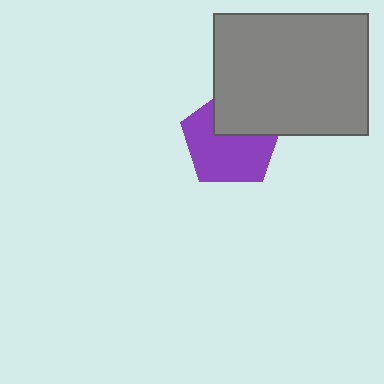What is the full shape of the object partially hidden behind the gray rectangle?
The partially hidden object is a purple pentagon.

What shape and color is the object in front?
The object in front is a gray rectangle.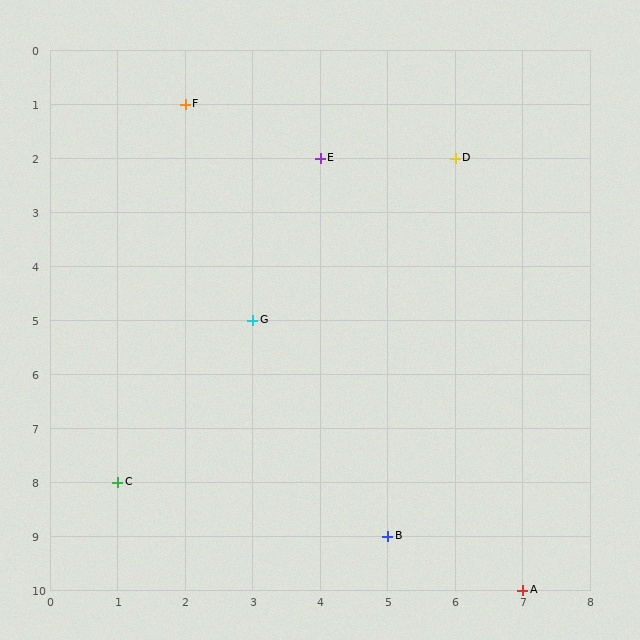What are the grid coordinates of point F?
Point F is at grid coordinates (2, 1).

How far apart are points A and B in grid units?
Points A and B are 2 columns and 1 row apart (about 2.2 grid units diagonally).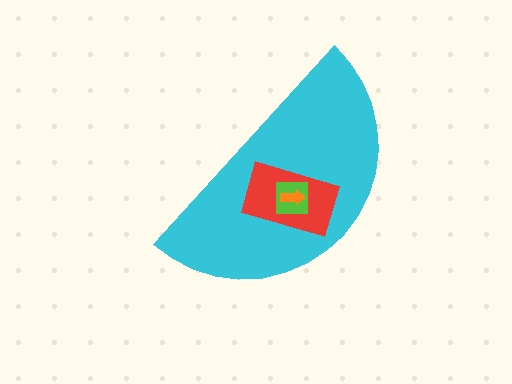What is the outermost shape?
The cyan semicircle.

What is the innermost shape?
The orange arrow.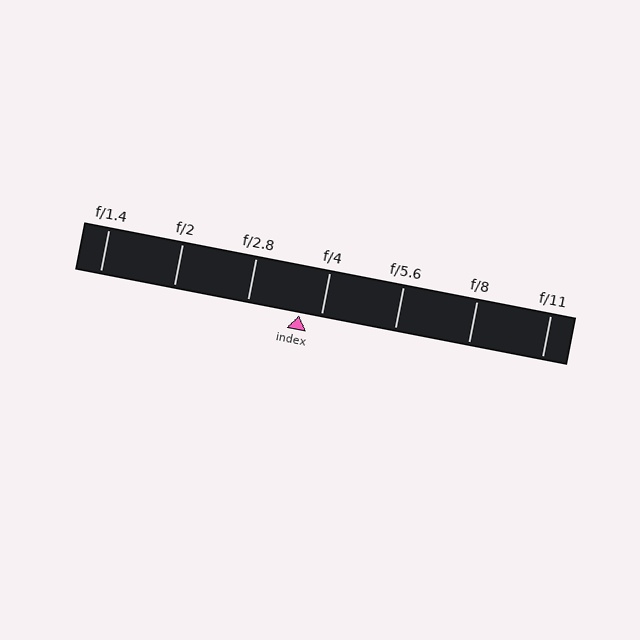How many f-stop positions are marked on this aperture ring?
There are 7 f-stop positions marked.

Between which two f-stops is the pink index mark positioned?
The index mark is between f/2.8 and f/4.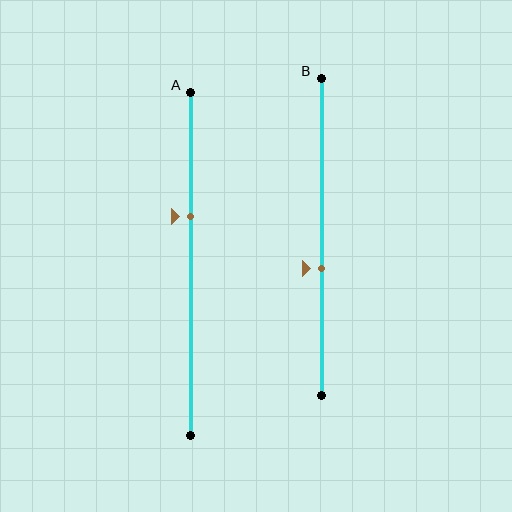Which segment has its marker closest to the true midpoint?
Segment B has its marker closest to the true midpoint.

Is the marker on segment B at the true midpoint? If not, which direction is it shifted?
No, the marker on segment B is shifted downward by about 10% of the segment length.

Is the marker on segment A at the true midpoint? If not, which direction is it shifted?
No, the marker on segment A is shifted upward by about 14% of the segment length.